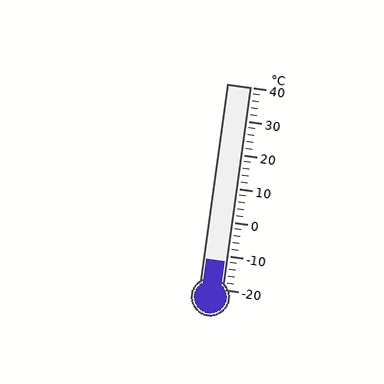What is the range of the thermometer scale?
The thermometer scale ranges from -20°C to 40°C.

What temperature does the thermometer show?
The thermometer shows approximately -12°C.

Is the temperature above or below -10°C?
The temperature is below -10°C.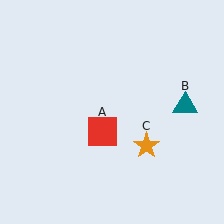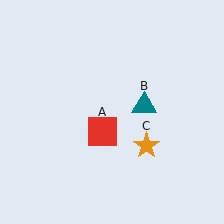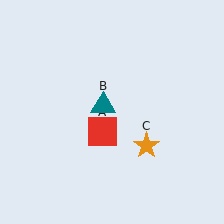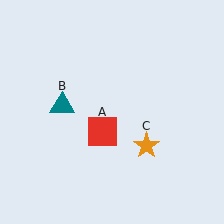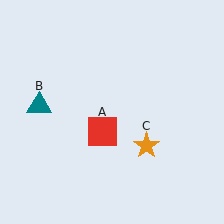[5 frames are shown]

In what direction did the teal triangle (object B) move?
The teal triangle (object B) moved left.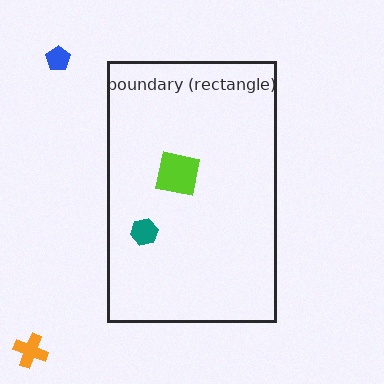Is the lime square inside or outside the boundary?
Inside.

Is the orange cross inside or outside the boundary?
Outside.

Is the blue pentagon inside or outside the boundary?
Outside.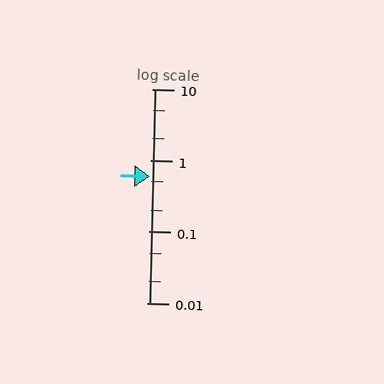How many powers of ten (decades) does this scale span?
The scale spans 3 decades, from 0.01 to 10.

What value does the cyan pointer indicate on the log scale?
The pointer indicates approximately 0.6.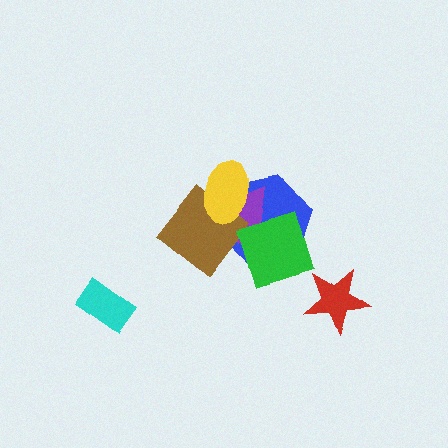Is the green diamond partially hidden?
No, no other shape covers it.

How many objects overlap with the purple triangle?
4 objects overlap with the purple triangle.